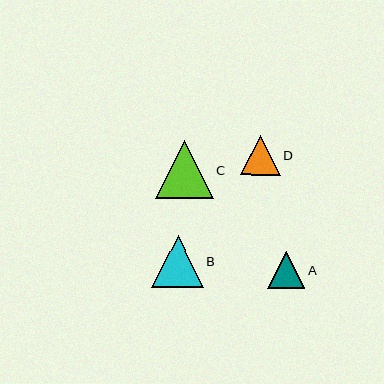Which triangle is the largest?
Triangle C is the largest with a size of approximately 58 pixels.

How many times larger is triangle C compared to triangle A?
Triangle C is approximately 1.6 times the size of triangle A.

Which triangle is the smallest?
Triangle A is the smallest with a size of approximately 37 pixels.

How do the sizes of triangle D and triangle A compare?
Triangle D and triangle A are approximately the same size.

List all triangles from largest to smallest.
From largest to smallest: C, B, D, A.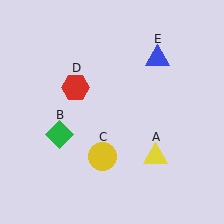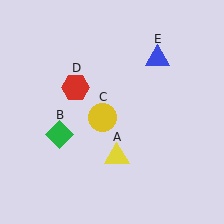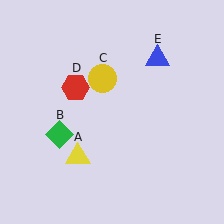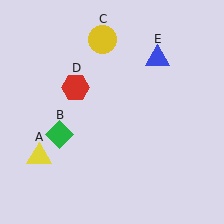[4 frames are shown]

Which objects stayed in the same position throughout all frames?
Green diamond (object B) and red hexagon (object D) and blue triangle (object E) remained stationary.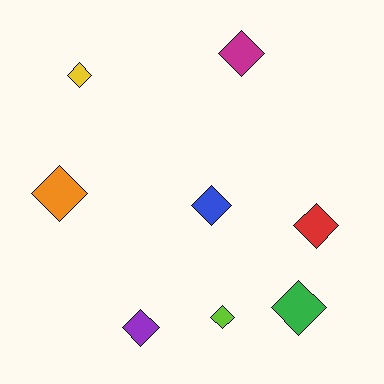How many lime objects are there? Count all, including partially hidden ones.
There is 1 lime object.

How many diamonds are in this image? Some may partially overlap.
There are 8 diamonds.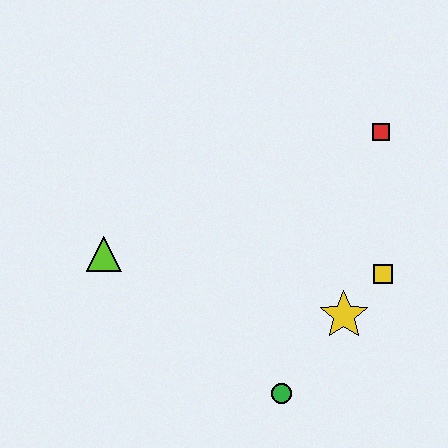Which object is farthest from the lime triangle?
The red square is farthest from the lime triangle.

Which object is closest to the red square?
The yellow square is closest to the red square.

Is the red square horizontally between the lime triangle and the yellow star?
No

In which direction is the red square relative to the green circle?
The red square is above the green circle.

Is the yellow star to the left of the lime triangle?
No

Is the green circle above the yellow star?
No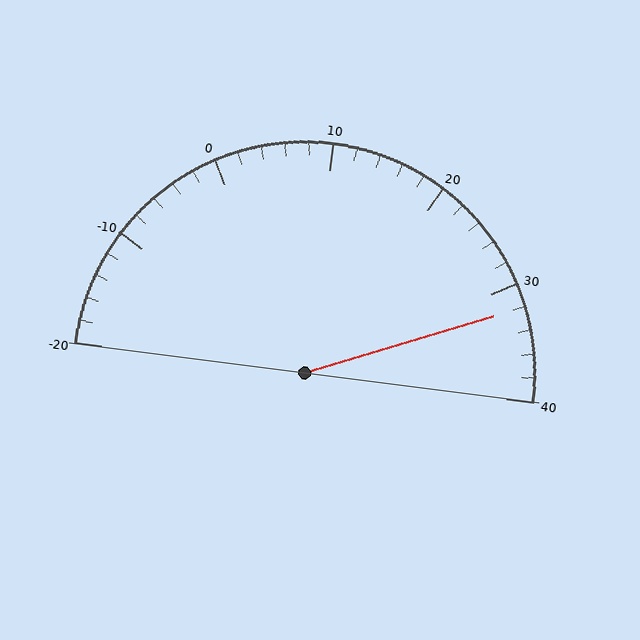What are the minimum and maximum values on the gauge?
The gauge ranges from -20 to 40.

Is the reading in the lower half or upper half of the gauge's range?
The reading is in the upper half of the range (-20 to 40).